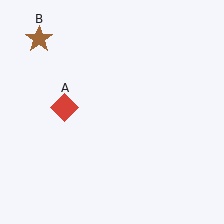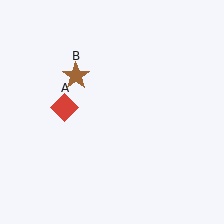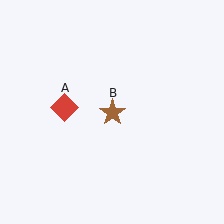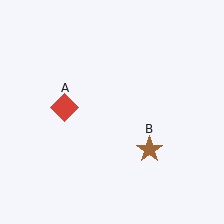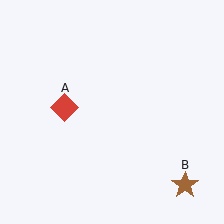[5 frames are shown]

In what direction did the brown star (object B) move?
The brown star (object B) moved down and to the right.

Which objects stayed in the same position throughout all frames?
Red diamond (object A) remained stationary.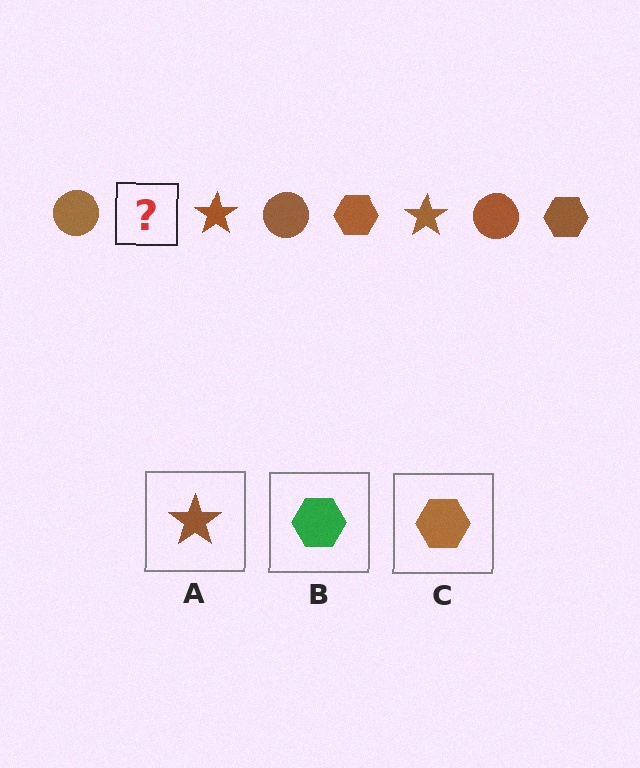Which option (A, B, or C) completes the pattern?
C.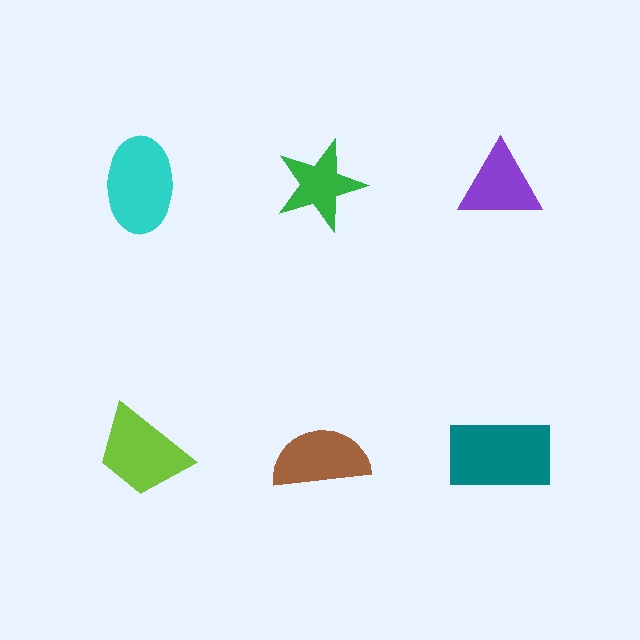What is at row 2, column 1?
A lime trapezoid.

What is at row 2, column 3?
A teal rectangle.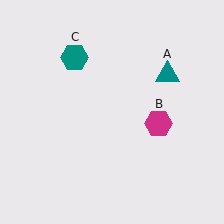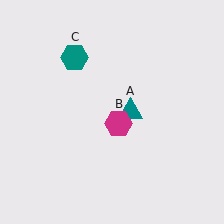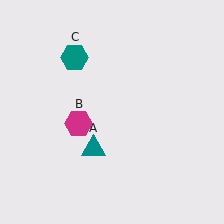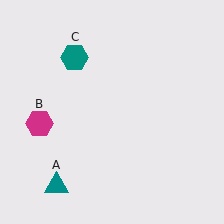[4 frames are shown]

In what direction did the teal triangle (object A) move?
The teal triangle (object A) moved down and to the left.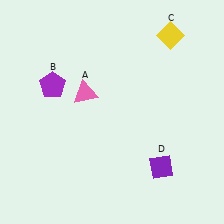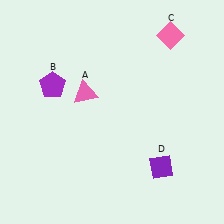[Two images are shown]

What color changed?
The diamond (C) changed from yellow in Image 1 to pink in Image 2.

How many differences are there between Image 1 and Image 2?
There is 1 difference between the two images.